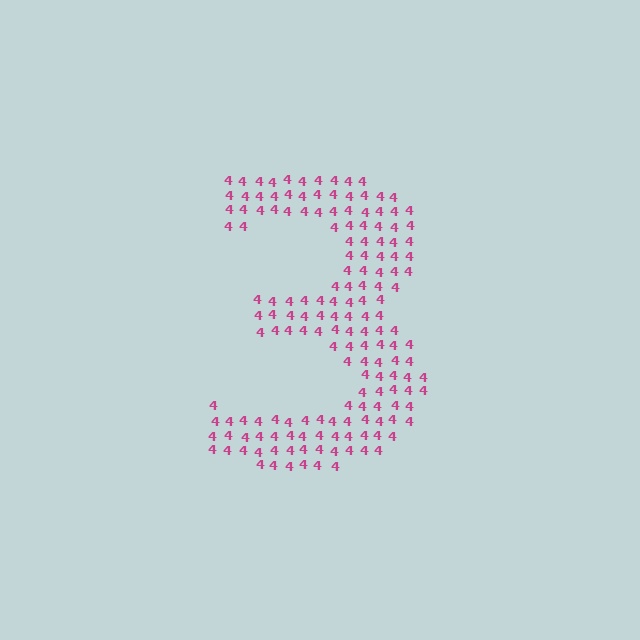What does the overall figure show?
The overall figure shows the digit 3.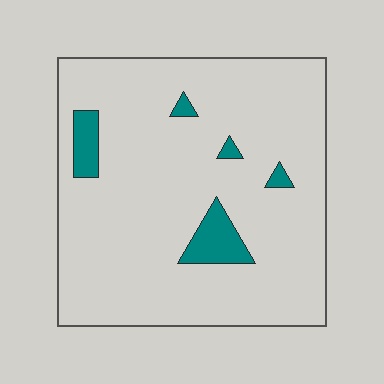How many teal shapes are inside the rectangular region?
5.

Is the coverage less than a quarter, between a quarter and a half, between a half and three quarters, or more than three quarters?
Less than a quarter.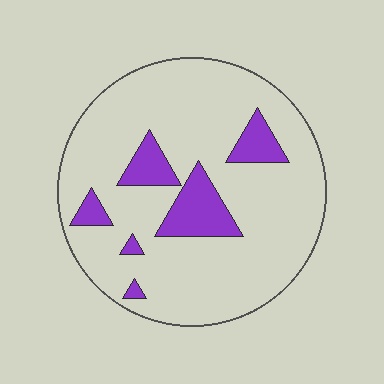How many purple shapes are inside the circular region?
6.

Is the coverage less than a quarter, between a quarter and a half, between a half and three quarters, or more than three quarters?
Less than a quarter.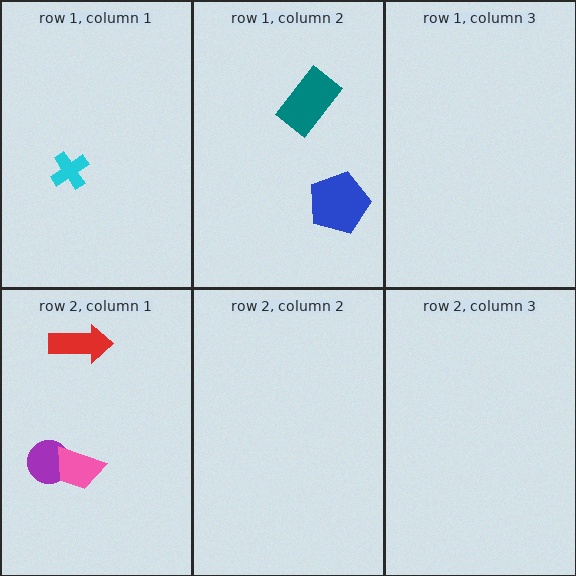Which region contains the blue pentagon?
The row 1, column 2 region.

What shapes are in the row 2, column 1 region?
The red arrow, the purple circle, the pink trapezoid.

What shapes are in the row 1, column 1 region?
The cyan cross.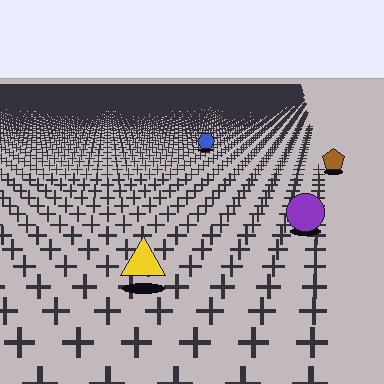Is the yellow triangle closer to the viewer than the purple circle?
Yes. The yellow triangle is closer — you can tell from the texture gradient: the ground texture is coarser near it.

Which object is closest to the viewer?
The yellow triangle is closest. The texture marks near it are larger and more spread out.